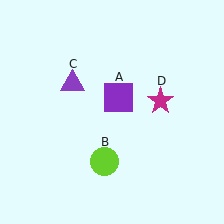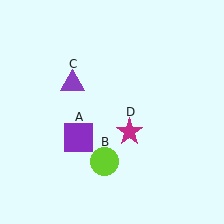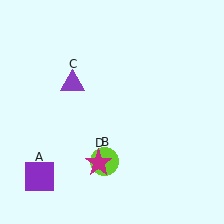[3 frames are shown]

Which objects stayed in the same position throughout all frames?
Lime circle (object B) and purple triangle (object C) remained stationary.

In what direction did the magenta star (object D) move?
The magenta star (object D) moved down and to the left.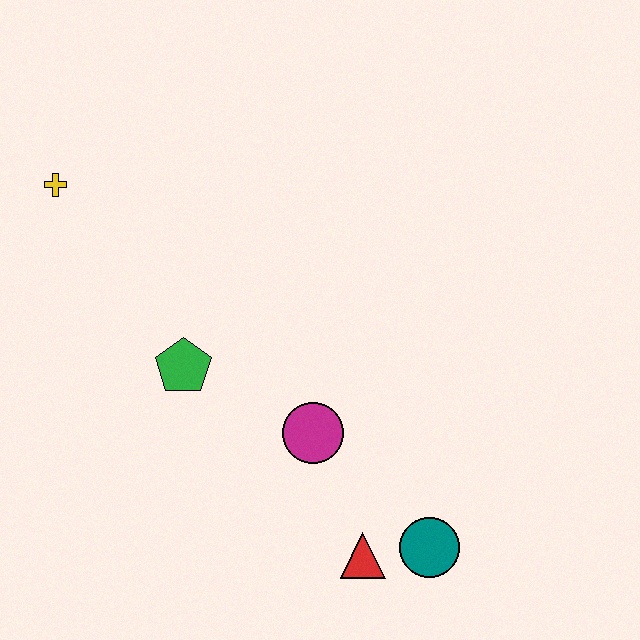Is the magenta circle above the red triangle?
Yes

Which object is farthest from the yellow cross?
The teal circle is farthest from the yellow cross.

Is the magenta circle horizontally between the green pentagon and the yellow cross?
No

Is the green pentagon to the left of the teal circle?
Yes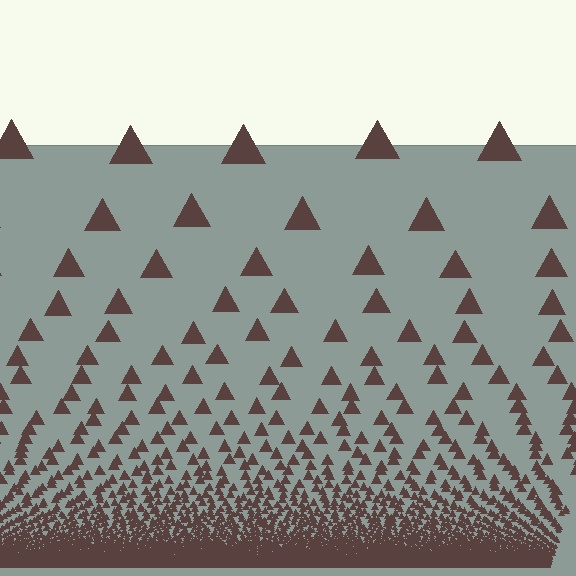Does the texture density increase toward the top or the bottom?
Density increases toward the bottom.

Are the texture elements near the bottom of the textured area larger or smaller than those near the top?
Smaller. The gradient is inverted — elements near the bottom are smaller and denser.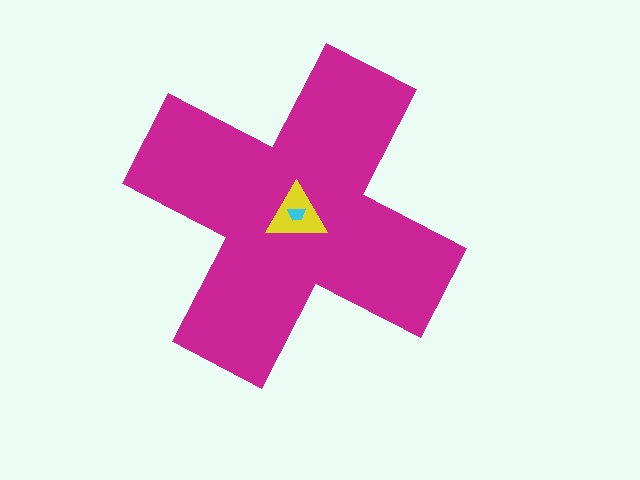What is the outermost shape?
The magenta cross.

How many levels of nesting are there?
3.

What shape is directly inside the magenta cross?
The yellow triangle.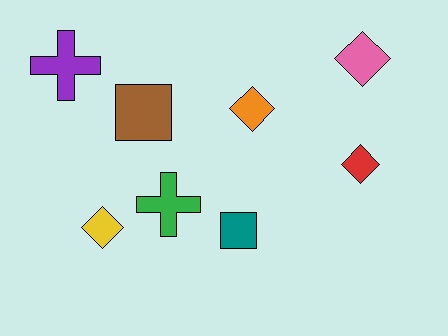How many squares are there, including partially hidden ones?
There are 2 squares.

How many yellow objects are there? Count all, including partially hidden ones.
There is 1 yellow object.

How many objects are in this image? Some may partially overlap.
There are 8 objects.